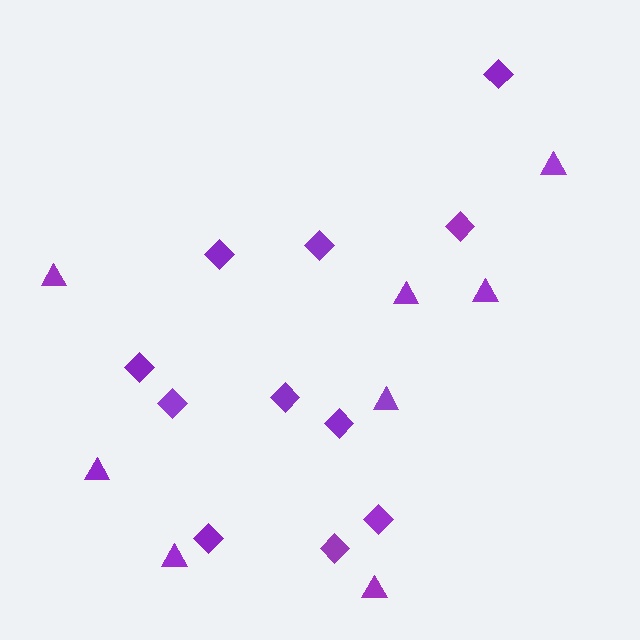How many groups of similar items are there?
There are 2 groups: one group of triangles (8) and one group of diamonds (11).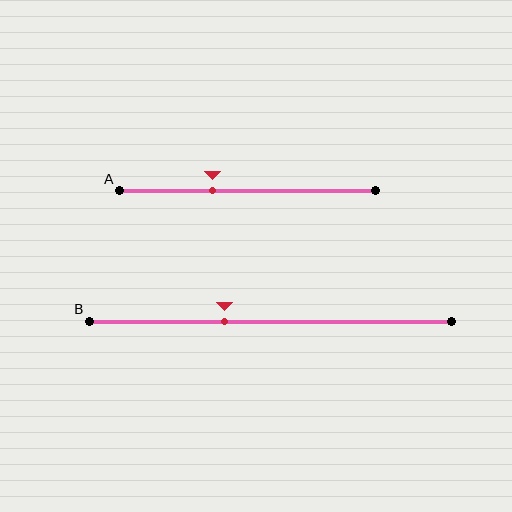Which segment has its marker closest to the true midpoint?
Segment B has its marker closest to the true midpoint.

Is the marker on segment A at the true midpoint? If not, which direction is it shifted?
No, the marker on segment A is shifted to the left by about 14% of the segment length.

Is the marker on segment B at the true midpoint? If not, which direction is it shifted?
No, the marker on segment B is shifted to the left by about 13% of the segment length.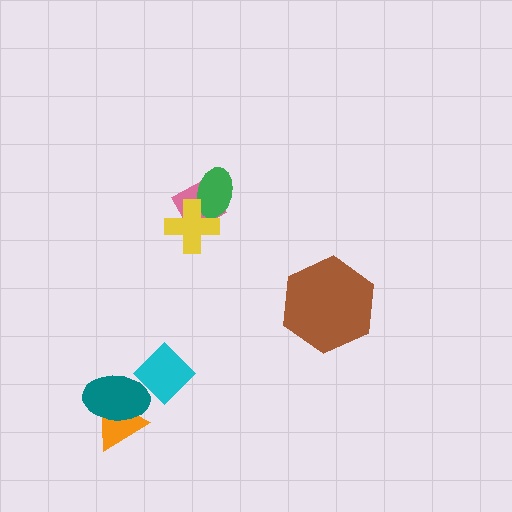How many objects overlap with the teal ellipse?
2 objects overlap with the teal ellipse.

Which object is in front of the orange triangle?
The teal ellipse is in front of the orange triangle.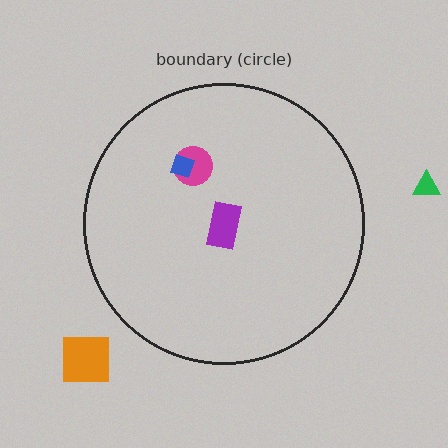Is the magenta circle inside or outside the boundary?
Inside.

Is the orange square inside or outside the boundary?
Outside.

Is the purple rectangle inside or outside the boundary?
Inside.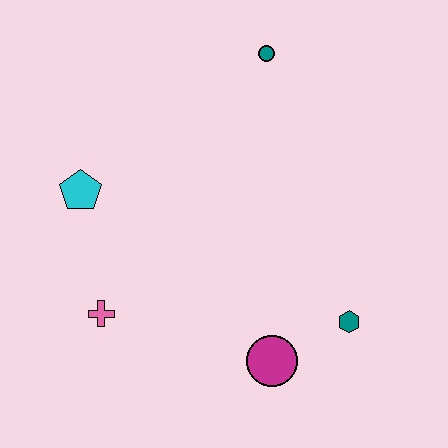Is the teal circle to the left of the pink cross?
No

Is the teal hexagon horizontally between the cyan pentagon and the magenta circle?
No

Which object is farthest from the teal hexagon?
The cyan pentagon is farthest from the teal hexagon.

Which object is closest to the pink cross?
The cyan pentagon is closest to the pink cross.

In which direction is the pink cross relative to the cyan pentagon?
The pink cross is below the cyan pentagon.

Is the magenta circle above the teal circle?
No